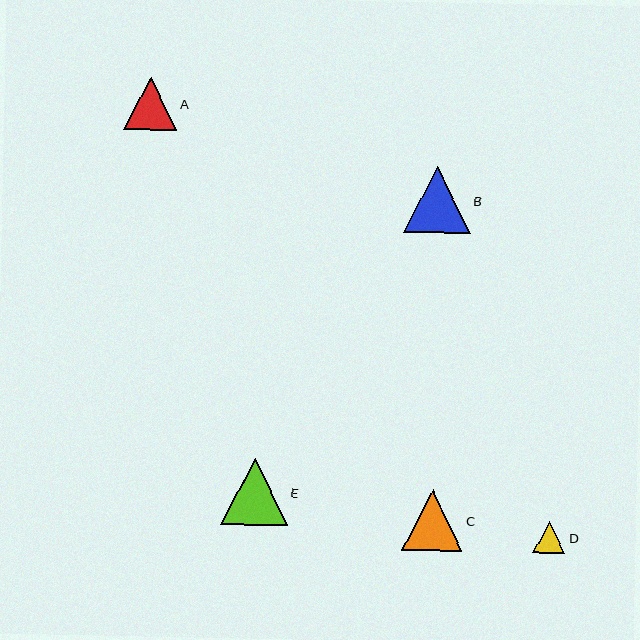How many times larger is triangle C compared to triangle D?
Triangle C is approximately 1.9 times the size of triangle D.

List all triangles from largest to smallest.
From largest to smallest: E, B, C, A, D.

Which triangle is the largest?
Triangle E is the largest with a size of approximately 66 pixels.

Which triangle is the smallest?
Triangle D is the smallest with a size of approximately 32 pixels.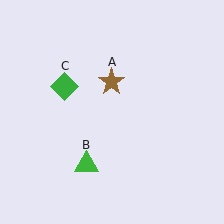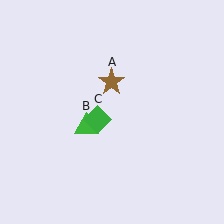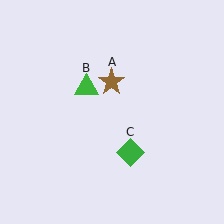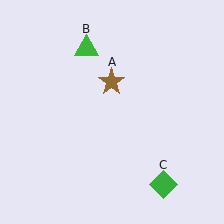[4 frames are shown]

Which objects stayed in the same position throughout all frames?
Brown star (object A) remained stationary.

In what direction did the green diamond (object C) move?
The green diamond (object C) moved down and to the right.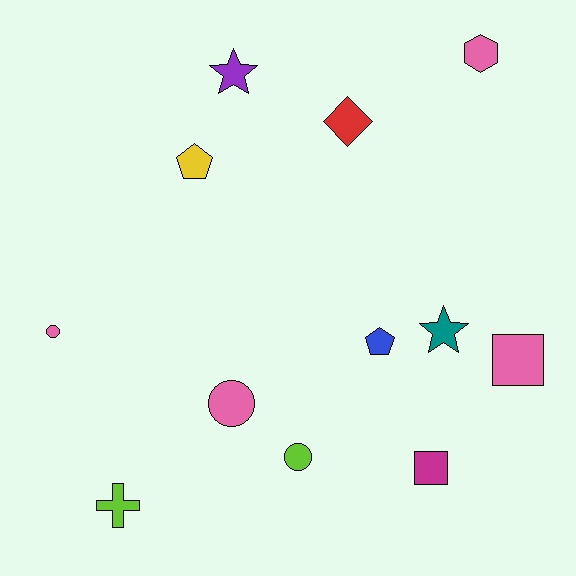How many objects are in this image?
There are 12 objects.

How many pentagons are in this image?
There are 2 pentagons.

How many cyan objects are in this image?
There are no cyan objects.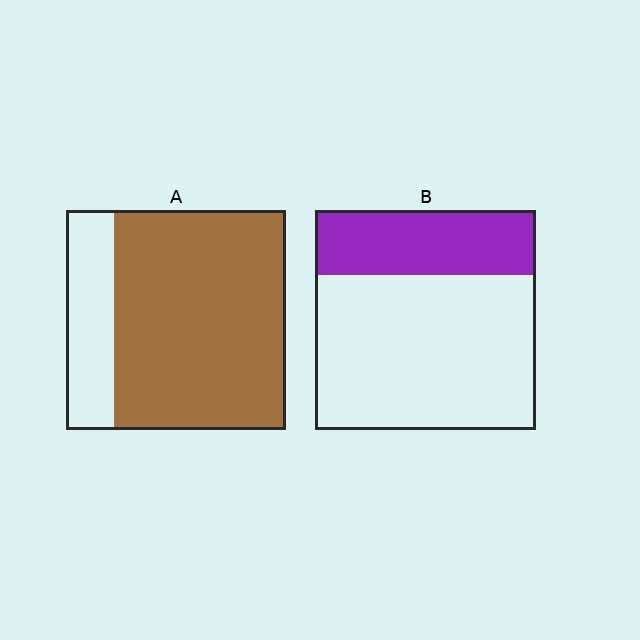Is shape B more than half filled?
No.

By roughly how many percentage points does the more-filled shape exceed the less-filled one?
By roughly 50 percentage points (A over B).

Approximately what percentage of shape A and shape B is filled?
A is approximately 80% and B is approximately 30%.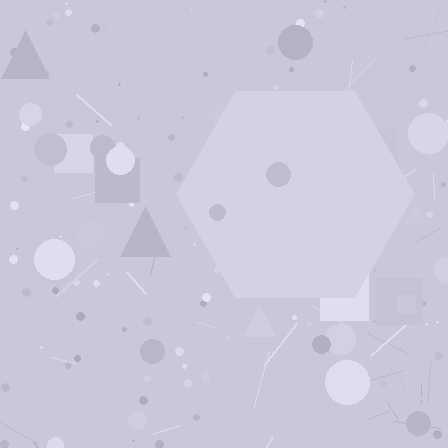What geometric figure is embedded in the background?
A hexagon is embedded in the background.